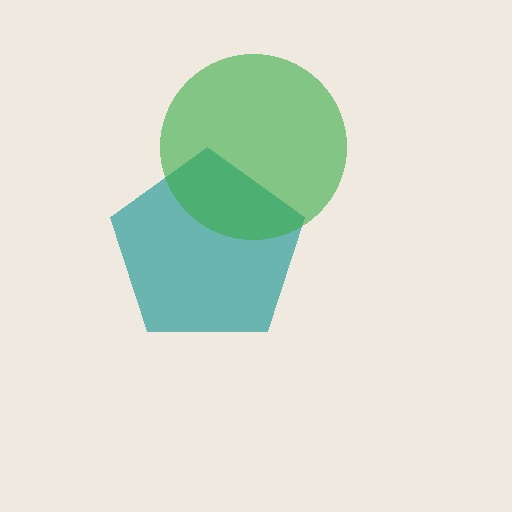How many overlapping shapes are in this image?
There are 2 overlapping shapes in the image.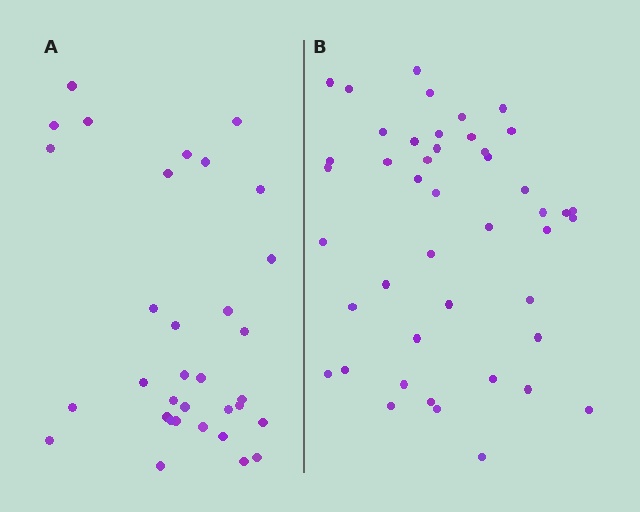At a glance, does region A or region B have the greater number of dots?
Region B (the right region) has more dots.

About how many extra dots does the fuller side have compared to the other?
Region B has roughly 12 or so more dots than region A.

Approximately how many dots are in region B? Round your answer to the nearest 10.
About 40 dots. (The exact count is 45, which rounds to 40.)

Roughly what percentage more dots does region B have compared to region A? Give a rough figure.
About 35% more.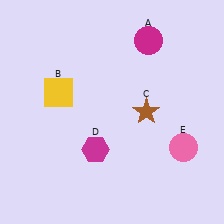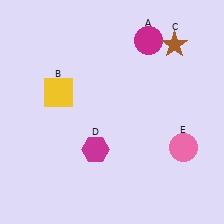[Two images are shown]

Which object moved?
The brown star (C) moved up.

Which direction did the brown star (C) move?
The brown star (C) moved up.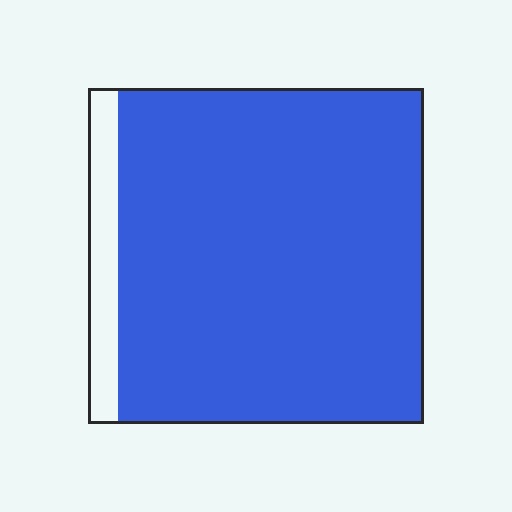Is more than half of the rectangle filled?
Yes.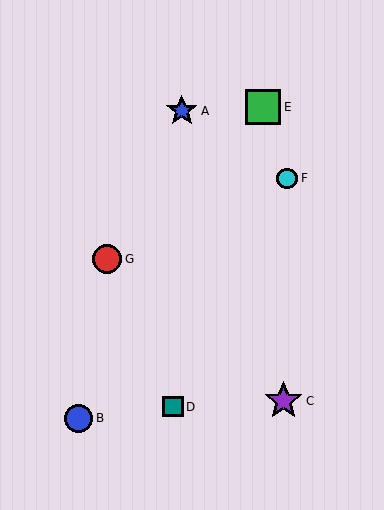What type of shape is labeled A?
Shape A is a blue star.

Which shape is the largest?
The purple star (labeled C) is the largest.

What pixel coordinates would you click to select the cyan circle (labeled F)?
Click at (287, 178) to select the cyan circle F.